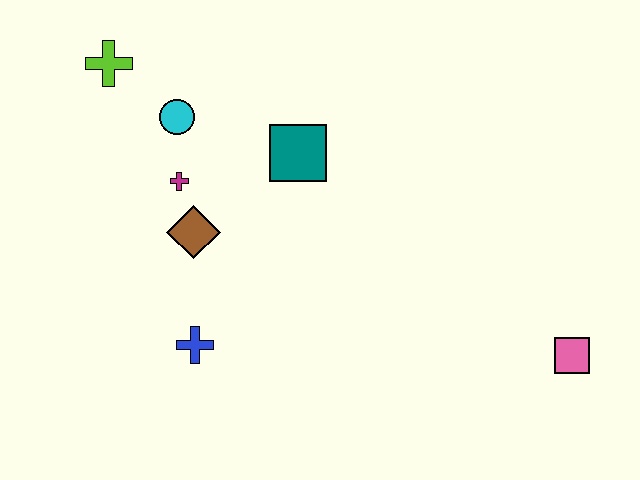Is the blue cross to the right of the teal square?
No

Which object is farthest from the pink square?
The lime cross is farthest from the pink square.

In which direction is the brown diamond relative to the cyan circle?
The brown diamond is below the cyan circle.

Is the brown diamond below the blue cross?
No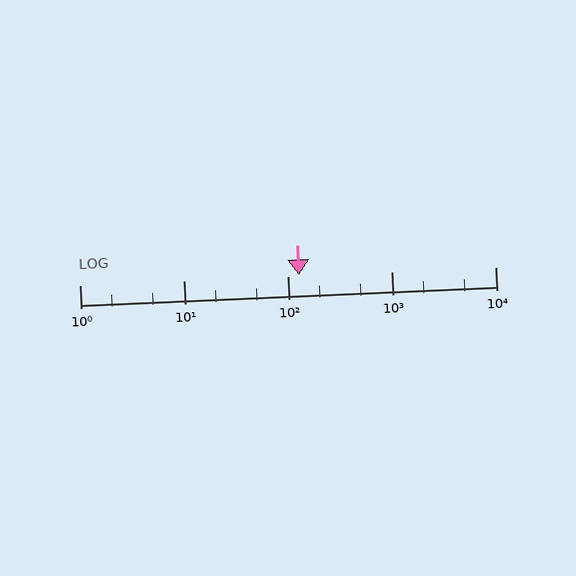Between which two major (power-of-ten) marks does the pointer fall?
The pointer is between 100 and 1000.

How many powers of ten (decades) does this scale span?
The scale spans 4 decades, from 1 to 10000.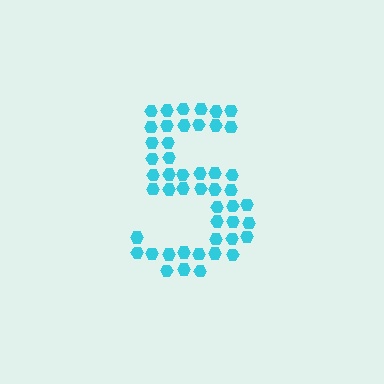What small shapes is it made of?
It is made of small hexagons.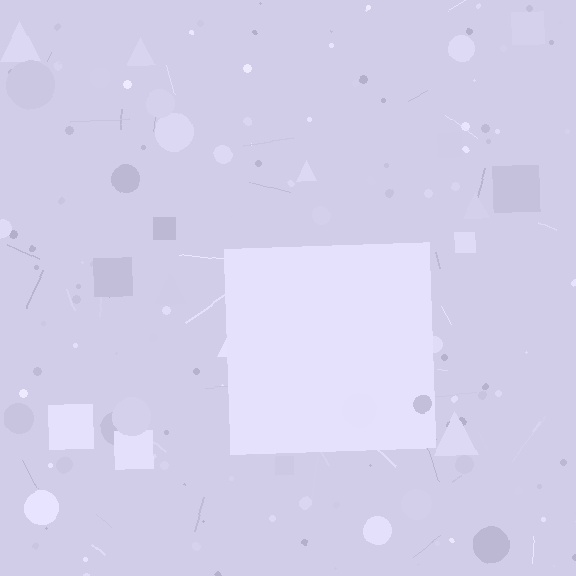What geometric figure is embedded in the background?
A square is embedded in the background.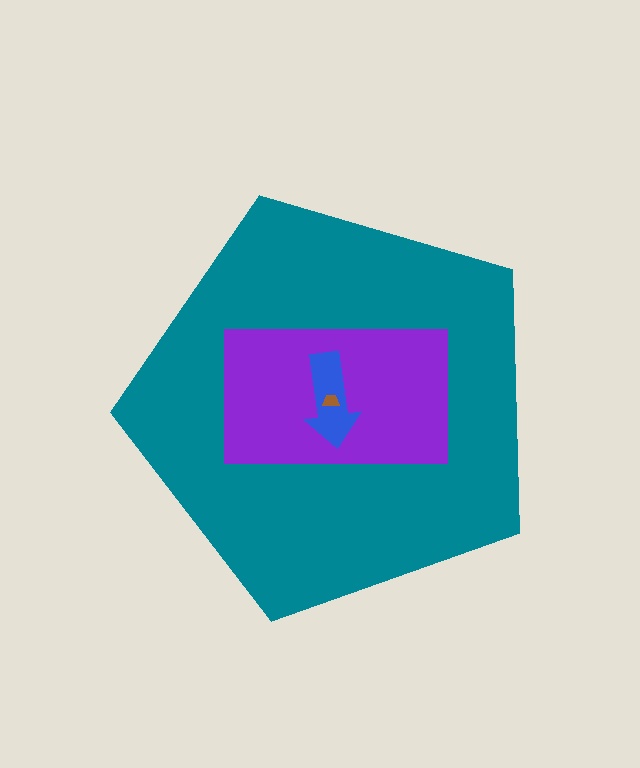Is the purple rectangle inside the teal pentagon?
Yes.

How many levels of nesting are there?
4.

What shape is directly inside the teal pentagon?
The purple rectangle.